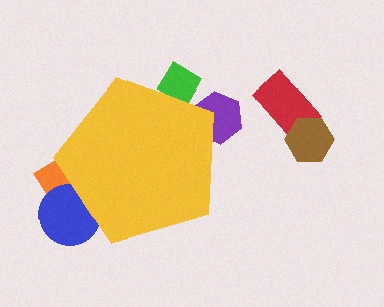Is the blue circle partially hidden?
Yes, the blue circle is partially hidden behind the yellow pentagon.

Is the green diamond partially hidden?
Yes, the green diamond is partially hidden behind the yellow pentagon.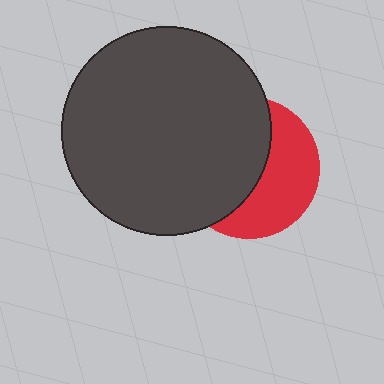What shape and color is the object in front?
The object in front is a dark gray circle.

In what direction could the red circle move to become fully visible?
The red circle could move right. That would shift it out from behind the dark gray circle entirely.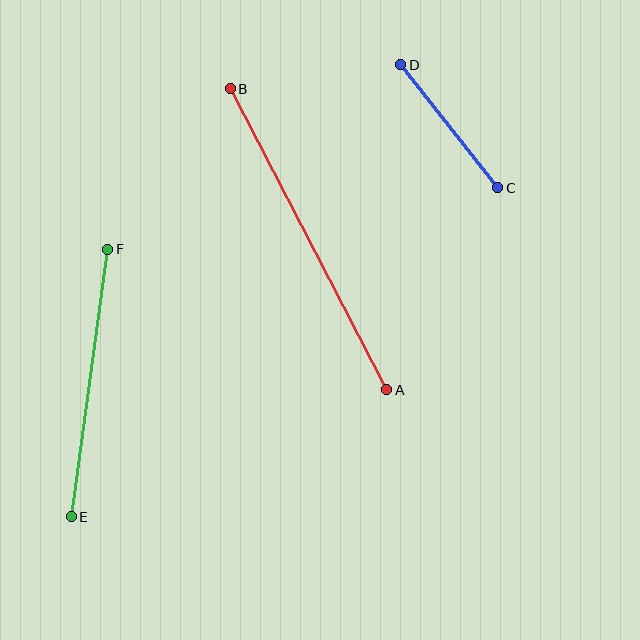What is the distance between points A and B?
The distance is approximately 339 pixels.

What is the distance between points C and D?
The distance is approximately 157 pixels.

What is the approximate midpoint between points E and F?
The midpoint is at approximately (90, 383) pixels.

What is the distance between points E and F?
The distance is approximately 270 pixels.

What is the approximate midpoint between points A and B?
The midpoint is at approximately (308, 239) pixels.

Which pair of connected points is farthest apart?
Points A and B are farthest apart.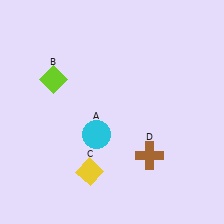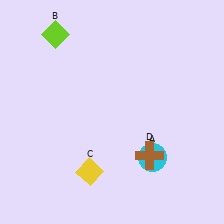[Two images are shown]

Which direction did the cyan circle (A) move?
The cyan circle (A) moved right.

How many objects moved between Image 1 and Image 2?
2 objects moved between the two images.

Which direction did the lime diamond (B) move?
The lime diamond (B) moved up.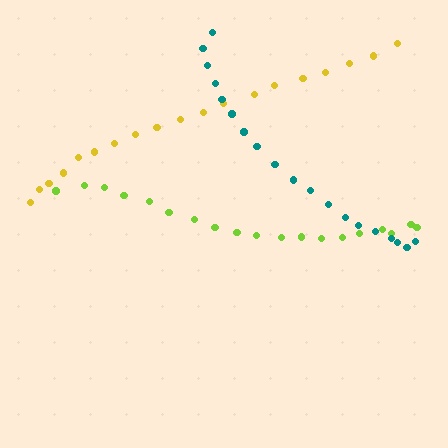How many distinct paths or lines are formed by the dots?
There are 3 distinct paths.